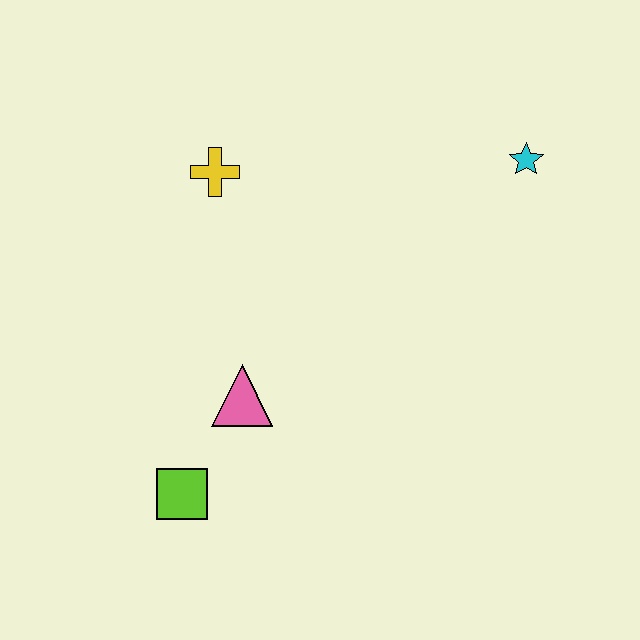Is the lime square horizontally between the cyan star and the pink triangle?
No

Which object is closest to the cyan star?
The yellow cross is closest to the cyan star.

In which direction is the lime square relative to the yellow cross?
The lime square is below the yellow cross.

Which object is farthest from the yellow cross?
The lime square is farthest from the yellow cross.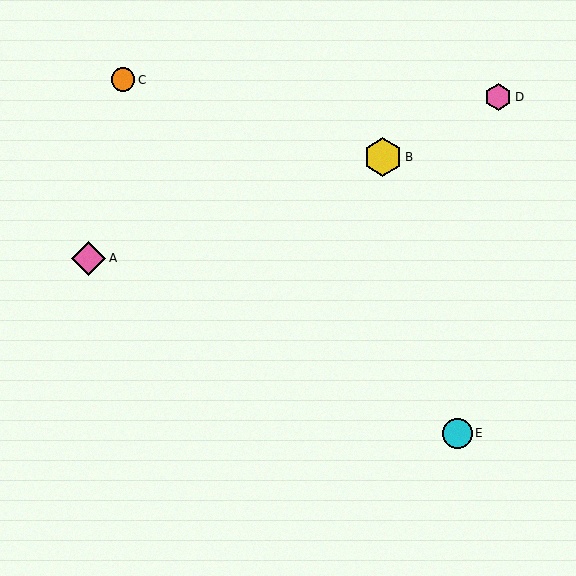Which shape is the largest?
The yellow hexagon (labeled B) is the largest.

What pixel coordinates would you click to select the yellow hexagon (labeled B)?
Click at (383, 157) to select the yellow hexagon B.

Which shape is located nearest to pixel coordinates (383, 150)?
The yellow hexagon (labeled B) at (383, 157) is nearest to that location.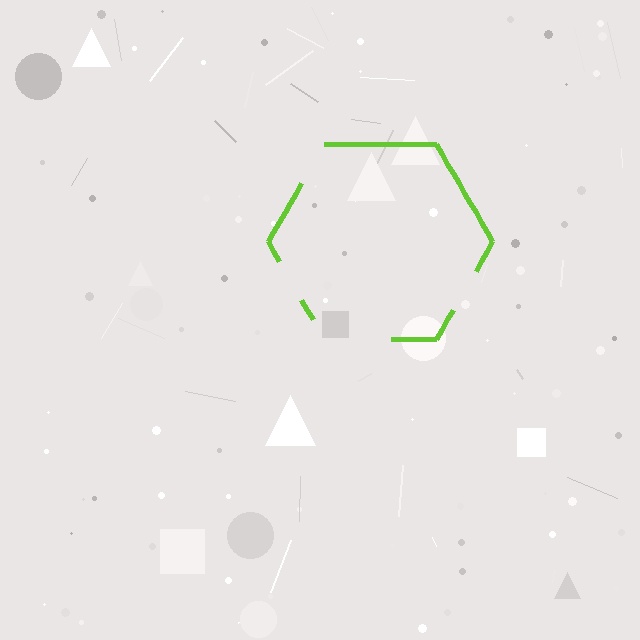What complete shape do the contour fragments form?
The contour fragments form a hexagon.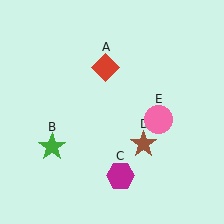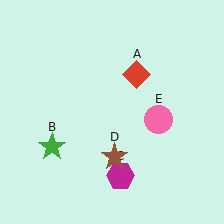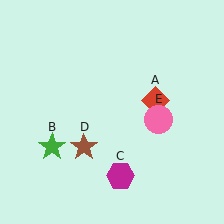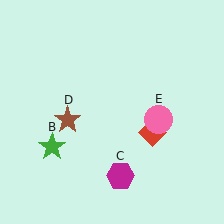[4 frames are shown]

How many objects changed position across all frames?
2 objects changed position: red diamond (object A), brown star (object D).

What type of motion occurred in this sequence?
The red diamond (object A), brown star (object D) rotated clockwise around the center of the scene.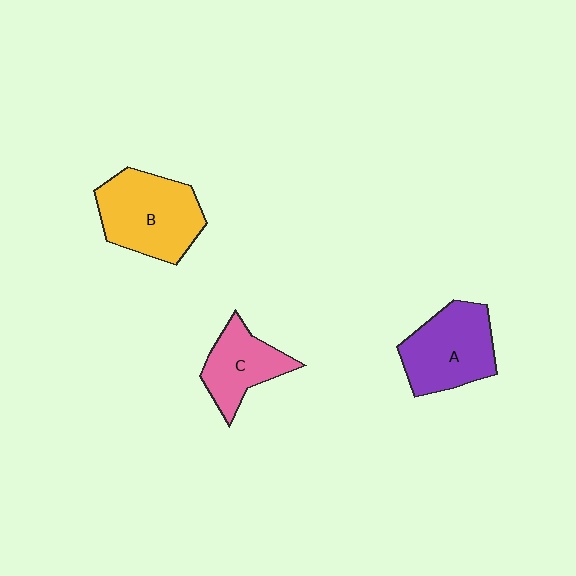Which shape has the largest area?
Shape B (yellow).